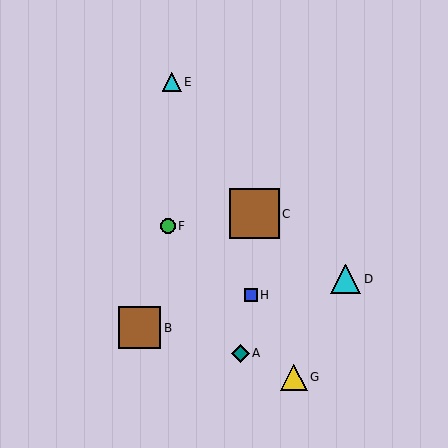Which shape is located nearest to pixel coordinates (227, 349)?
The teal diamond (labeled A) at (240, 353) is nearest to that location.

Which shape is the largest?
The brown square (labeled C) is the largest.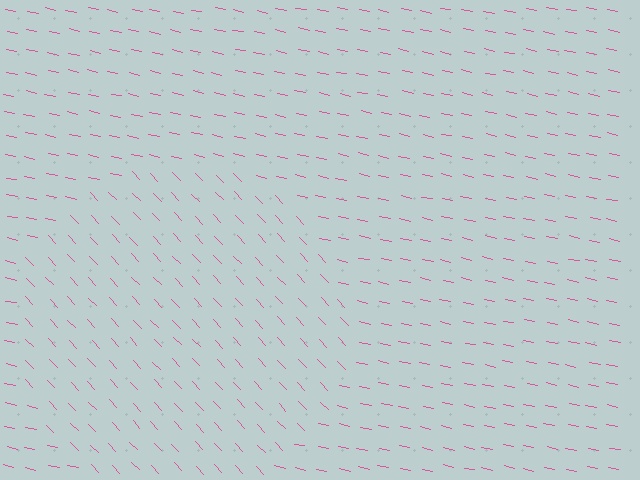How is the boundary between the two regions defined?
The boundary is defined purely by a change in line orientation (approximately 34 degrees difference). All lines are the same color and thickness.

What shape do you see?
I see a circle.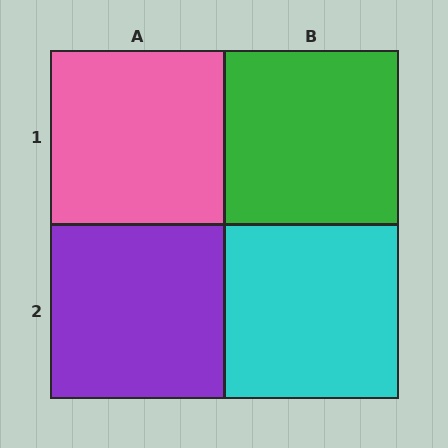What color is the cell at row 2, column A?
Purple.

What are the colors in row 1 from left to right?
Pink, green.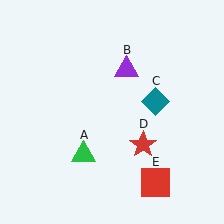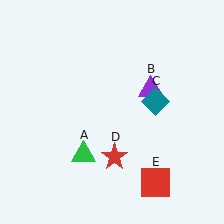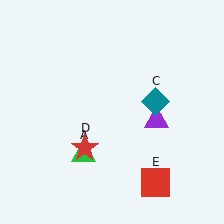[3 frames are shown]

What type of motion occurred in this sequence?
The purple triangle (object B), red star (object D) rotated clockwise around the center of the scene.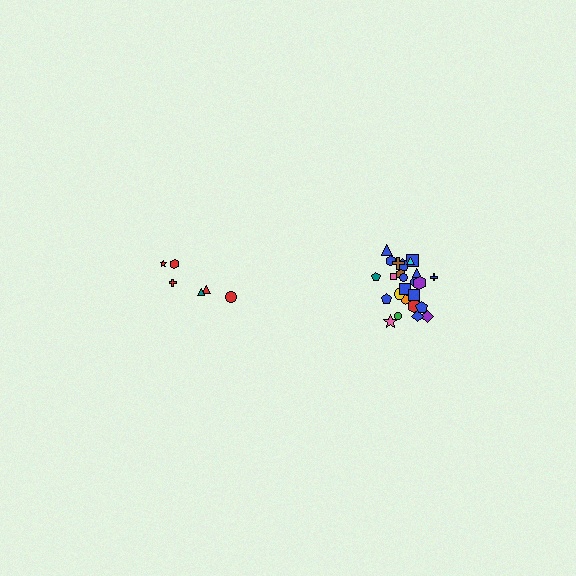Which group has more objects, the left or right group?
The right group.